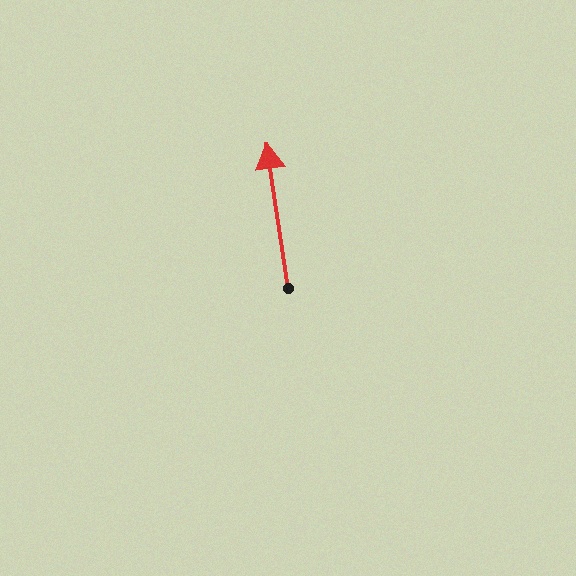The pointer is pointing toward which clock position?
Roughly 12 o'clock.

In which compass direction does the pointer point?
North.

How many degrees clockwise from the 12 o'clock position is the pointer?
Approximately 352 degrees.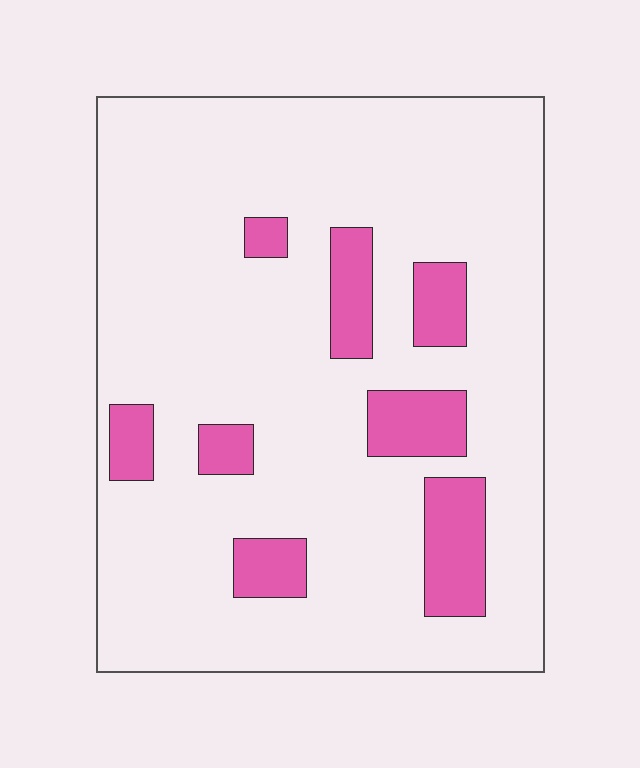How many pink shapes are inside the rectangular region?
8.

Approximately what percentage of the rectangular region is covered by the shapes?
Approximately 15%.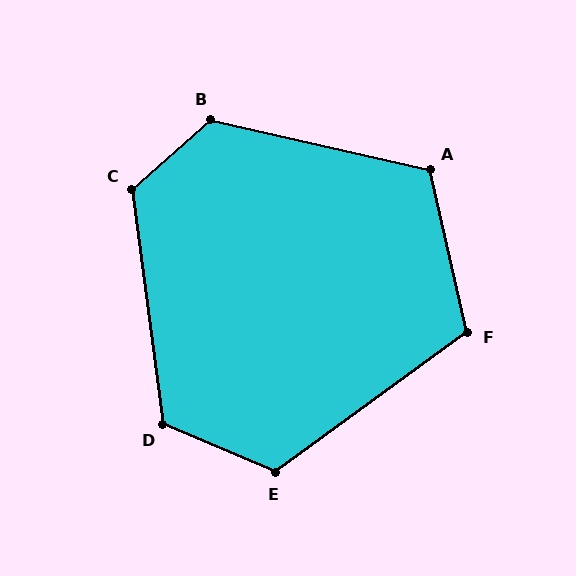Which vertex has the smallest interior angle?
F, at approximately 113 degrees.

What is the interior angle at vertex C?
Approximately 124 degrees (obtuse).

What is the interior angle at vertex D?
Approximately 121 degrees (obtuse).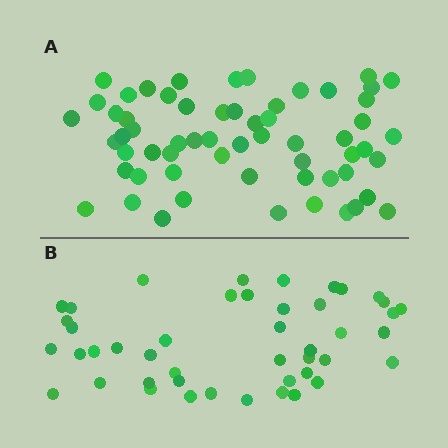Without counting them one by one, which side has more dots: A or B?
Region A (the top region) has more dots.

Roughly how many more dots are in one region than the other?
Region A has approximately 15 more dots than region B.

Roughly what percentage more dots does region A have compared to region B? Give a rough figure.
About 35% more.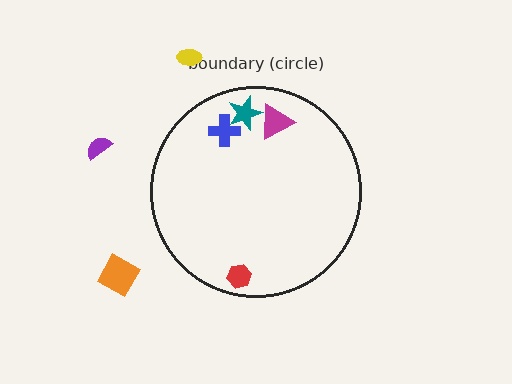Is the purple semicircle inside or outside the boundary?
Outside.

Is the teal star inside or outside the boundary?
Inside.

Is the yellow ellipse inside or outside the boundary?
Outside.